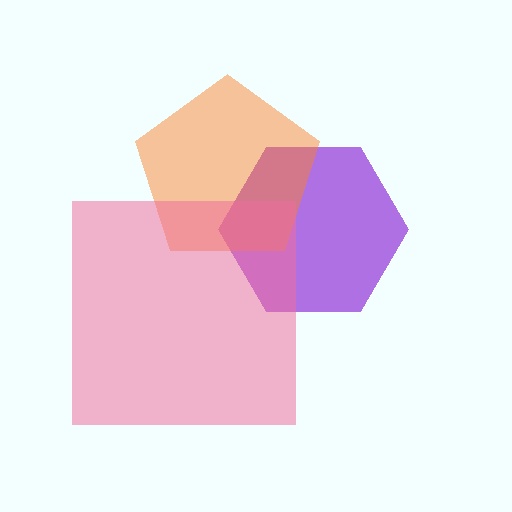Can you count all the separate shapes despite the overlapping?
Yes, there are 3 separate shapes.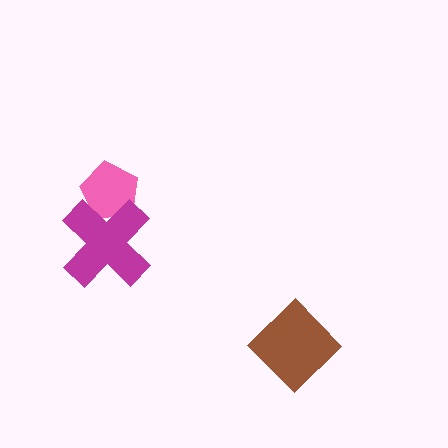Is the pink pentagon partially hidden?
Yes, it is partially covered by another shape.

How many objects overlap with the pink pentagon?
1 object overlaps with the pink pentagon.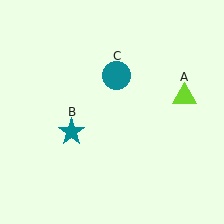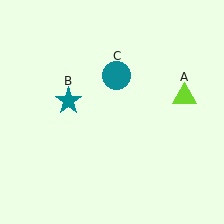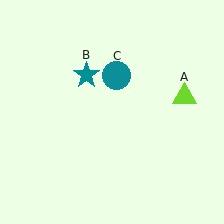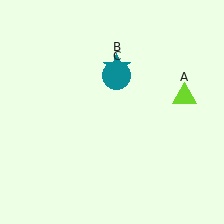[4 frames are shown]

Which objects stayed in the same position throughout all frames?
Lime triangle (object A) and teal circle (object C) remained stationary.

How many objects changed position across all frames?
1 object changed position: teal star (object B).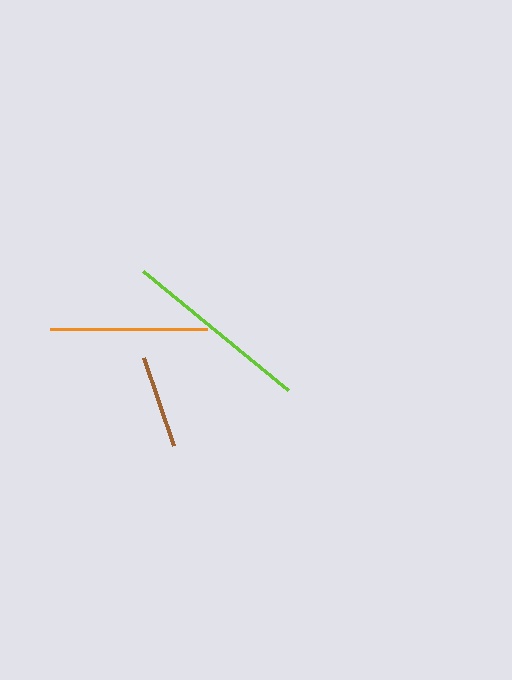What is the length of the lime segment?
The lime segment is approximately 187 pixels long.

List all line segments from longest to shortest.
From longest to shortest: lime, orange, brown.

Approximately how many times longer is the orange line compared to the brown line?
The orange line is approximately 1.7 times the length of the brown line.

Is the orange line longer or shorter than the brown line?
The orange line is longer than the brown line.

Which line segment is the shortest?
The brown line is the shortest at approximately 93 pixels.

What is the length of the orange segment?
The orange segment is approximately 157 pixels long.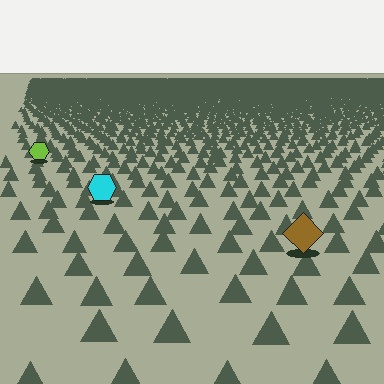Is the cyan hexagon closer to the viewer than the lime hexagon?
Yes. The cyan hexagon is closer — you can tell from the texture gradient: the ground texture is coarser near it.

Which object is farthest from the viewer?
The lime hexagon is farthest from the viewer. It appears smaller and the ground texture around it is denser.